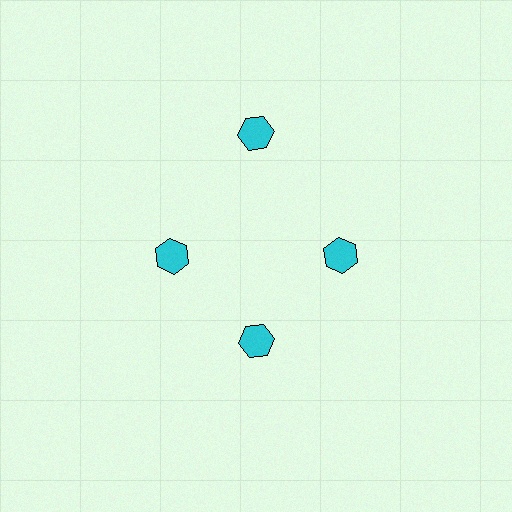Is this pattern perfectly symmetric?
No. The 4 cyan hexagons are arranged in a ring, but one element near the 12 o'clock position is pushed outward from the center, breaking the 4-fold rotational symmetry.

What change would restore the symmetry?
The symmetry would be restored by moving it inward, back onto the ring so that all 4 hexagons sit at equal angles and equal distance from the center.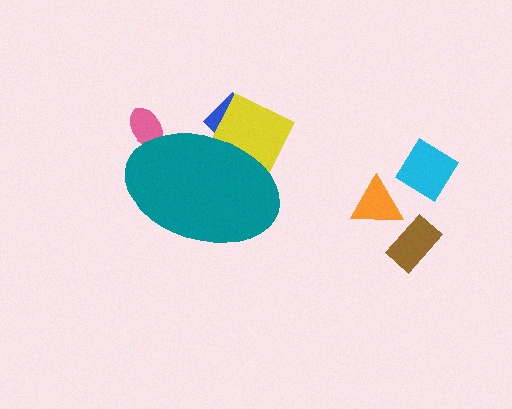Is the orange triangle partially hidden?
No, the orange triangle is fully visible.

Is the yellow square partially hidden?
Yes, the yellow square is partially hidden behind the teal ellipse.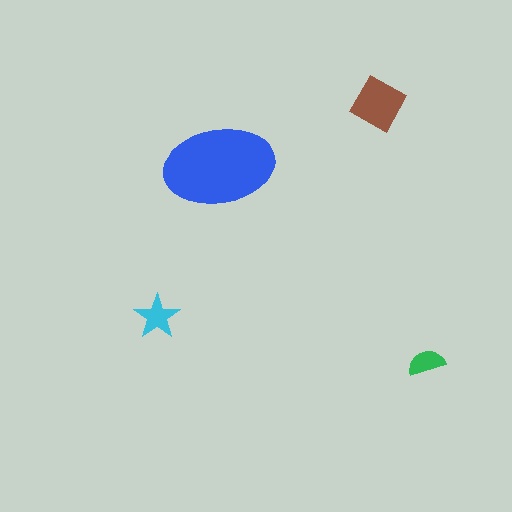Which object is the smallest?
The green semicircle.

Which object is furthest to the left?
The cyan star is leftmost.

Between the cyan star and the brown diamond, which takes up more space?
The brown diamond.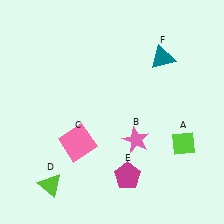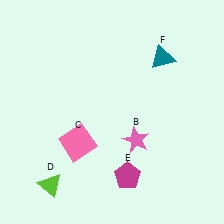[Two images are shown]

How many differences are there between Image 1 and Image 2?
There is 1 difference between the two images.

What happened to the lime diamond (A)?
The lime diamond (A) was removed in Image 2. It was in the bottom-right area of Image 1.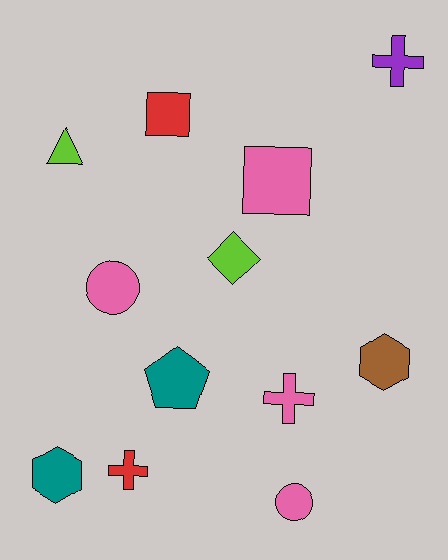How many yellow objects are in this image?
There are no yellow objects.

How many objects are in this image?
There are 12 objects.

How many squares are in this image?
There are 2 squares.